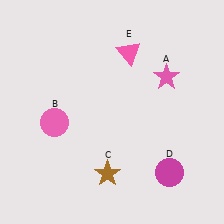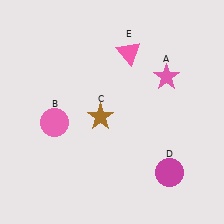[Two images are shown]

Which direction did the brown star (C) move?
The brown star (C) moved up.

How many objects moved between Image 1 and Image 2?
1 object moved between the two images.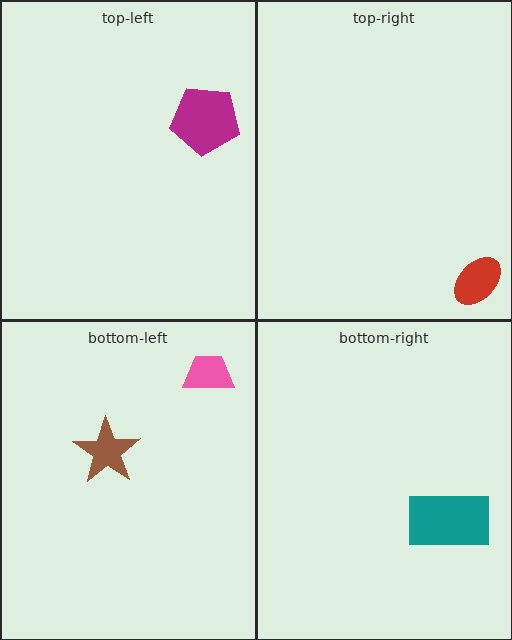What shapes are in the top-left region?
The magenta pentagon.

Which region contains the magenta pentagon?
The top-left region.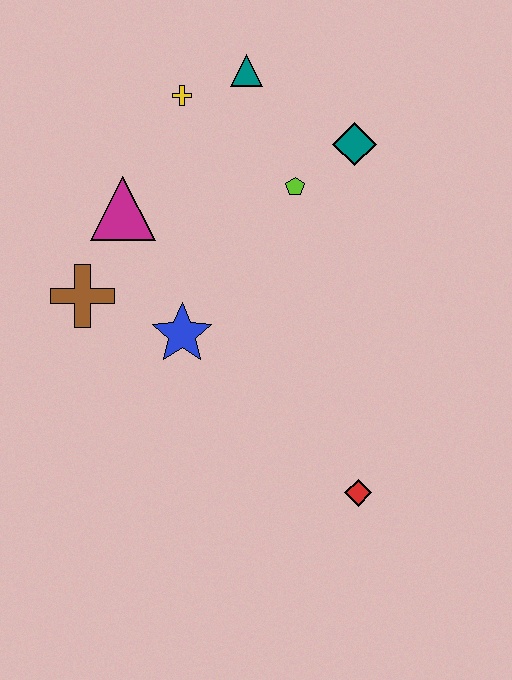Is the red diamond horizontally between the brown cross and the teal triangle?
No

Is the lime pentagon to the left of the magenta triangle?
No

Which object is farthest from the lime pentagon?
The red diamond is farthest from the lime pentagon.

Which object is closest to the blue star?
The brown cross is closest to the blue star.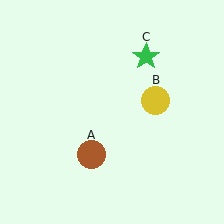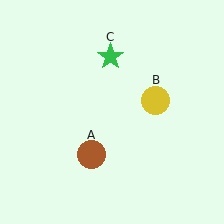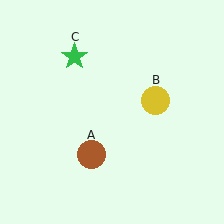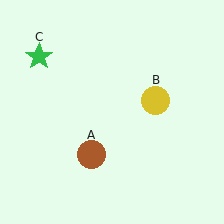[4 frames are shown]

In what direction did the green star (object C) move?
The green star (object C) moved left.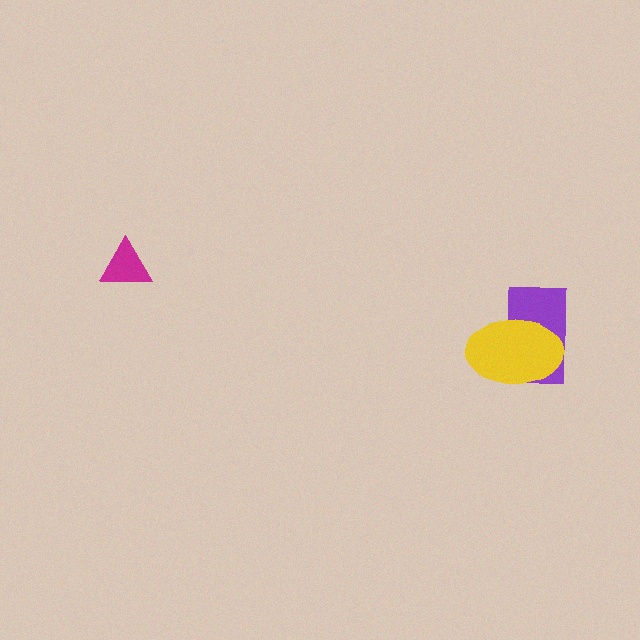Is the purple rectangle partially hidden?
Yes, it is partially covered by another shape.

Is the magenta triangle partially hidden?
No, no other shape covers it.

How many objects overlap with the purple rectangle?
1 object overlaps with the purple rectangle.